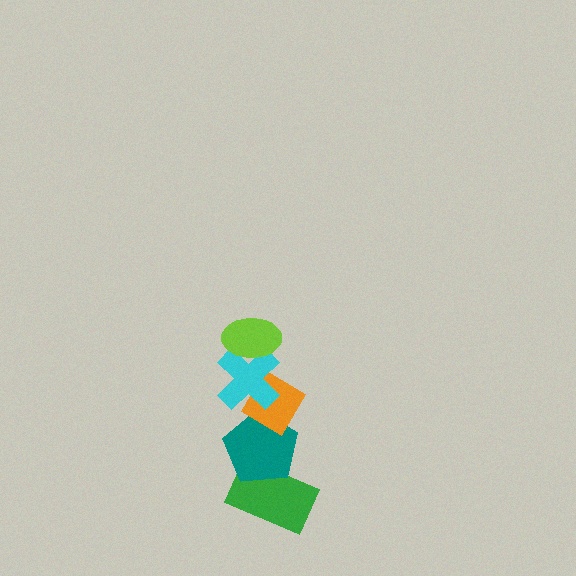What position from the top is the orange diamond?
The orange diamond is 3rd from the top.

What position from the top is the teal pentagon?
The teal pentagon is 4th from the top.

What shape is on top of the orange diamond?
The cyan cross is on top of the orange diamond.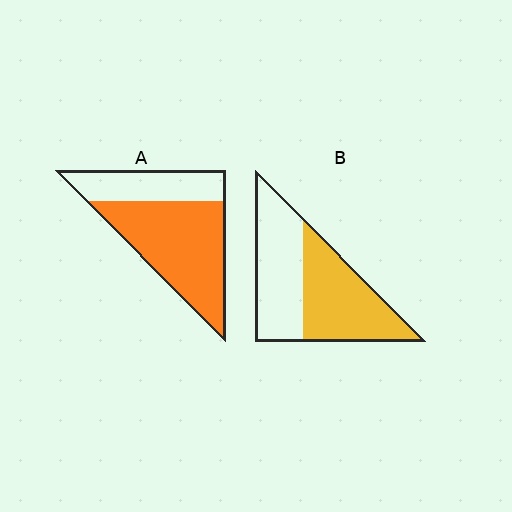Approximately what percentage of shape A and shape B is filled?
A is approximately 65% and B is approximately 50%.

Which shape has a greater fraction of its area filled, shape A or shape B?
Shape A.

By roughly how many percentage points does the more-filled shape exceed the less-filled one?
By roughly 15 percentage points (A over B).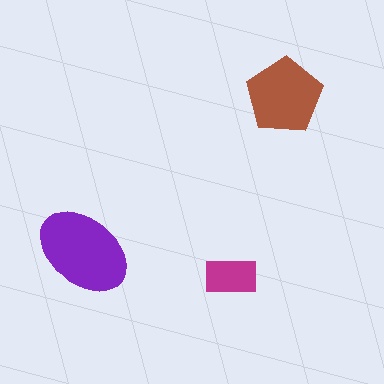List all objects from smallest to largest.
The magenta rectangle, the brown pentagon, the purple ellipse.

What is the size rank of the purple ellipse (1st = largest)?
1st.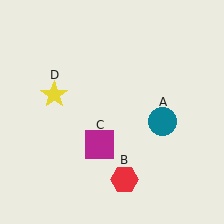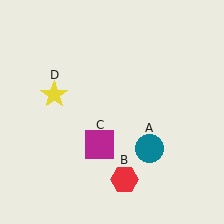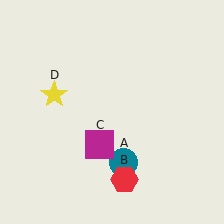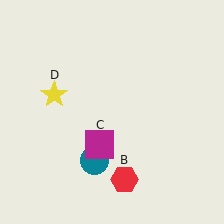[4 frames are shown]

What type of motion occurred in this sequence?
The teal circle (object A) rotated clockwise around the center of the scene.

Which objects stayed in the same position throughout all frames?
Red hexagon (object B) and magenta square (object C) and yellow star (object D) remained stationary.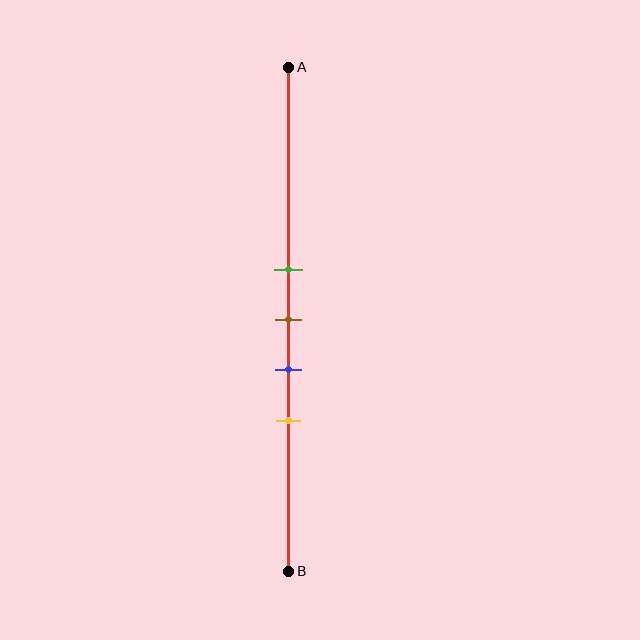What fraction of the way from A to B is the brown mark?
The brown mark is approximately 50% (0.5) of the way from A to B.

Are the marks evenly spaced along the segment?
Yes, the marks are approximately evenly spaced.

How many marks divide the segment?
There are 4 marks dividing the segment.